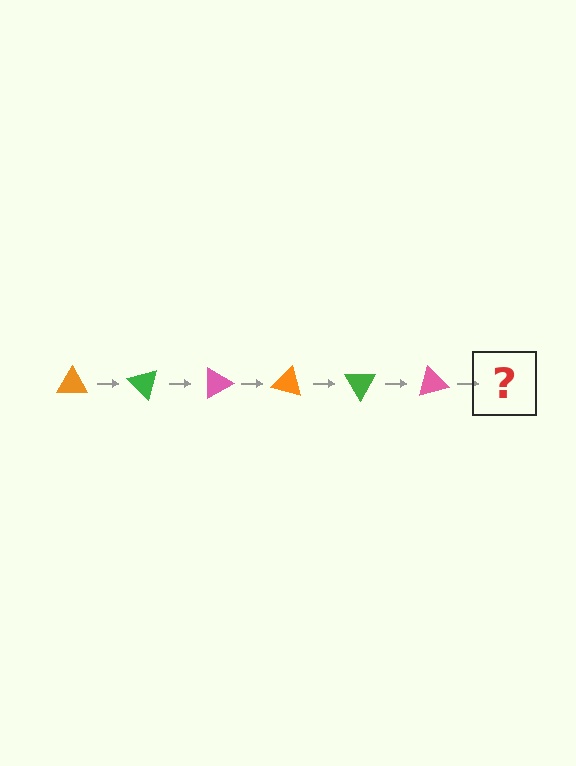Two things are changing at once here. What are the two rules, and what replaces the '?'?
The two rules are that it rotates 45 degrees each step and the color cycles through orange, green, and pink. The '?' should be an orange triangle, rotated 270 degrees from the start.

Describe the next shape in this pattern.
It should be an orange triangle, rotated 270 degrees from the start.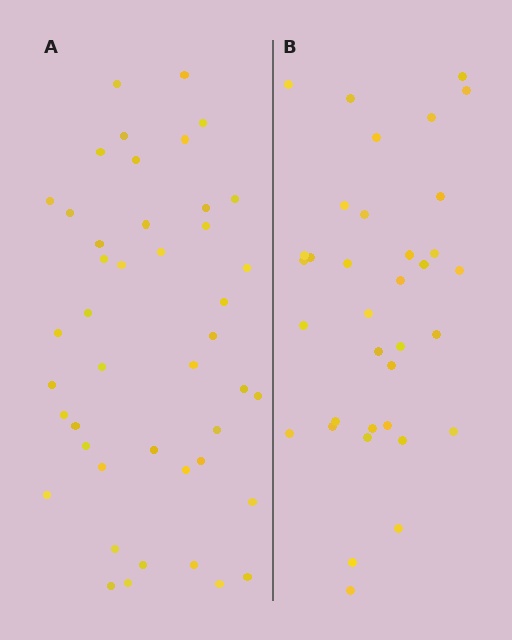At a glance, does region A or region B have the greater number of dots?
Region A (the left region) has more dots.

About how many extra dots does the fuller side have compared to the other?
Region A has roughly 8 or so more dots than region B.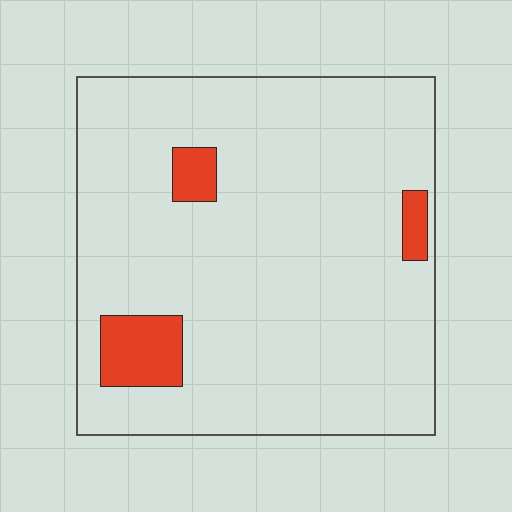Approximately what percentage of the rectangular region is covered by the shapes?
Approximately 10%.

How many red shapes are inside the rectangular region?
3.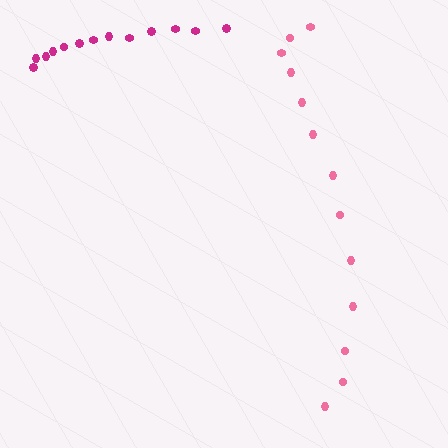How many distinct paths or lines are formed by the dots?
There are 2 distinct paths.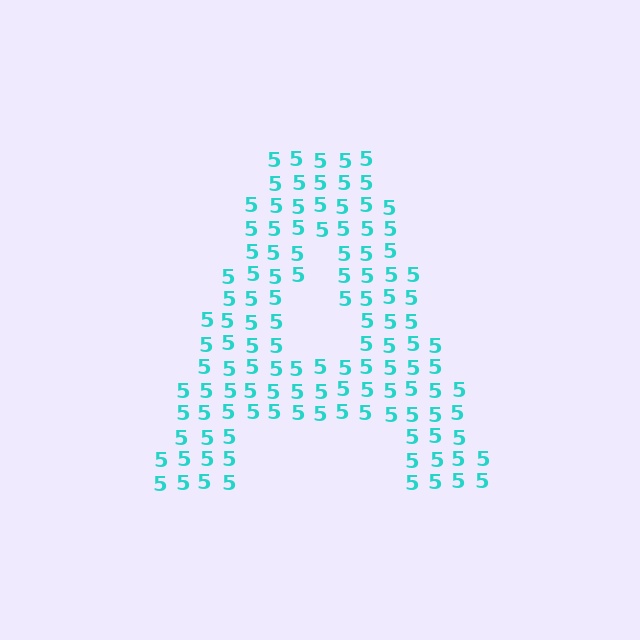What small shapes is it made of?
It is made of small digit 5's.